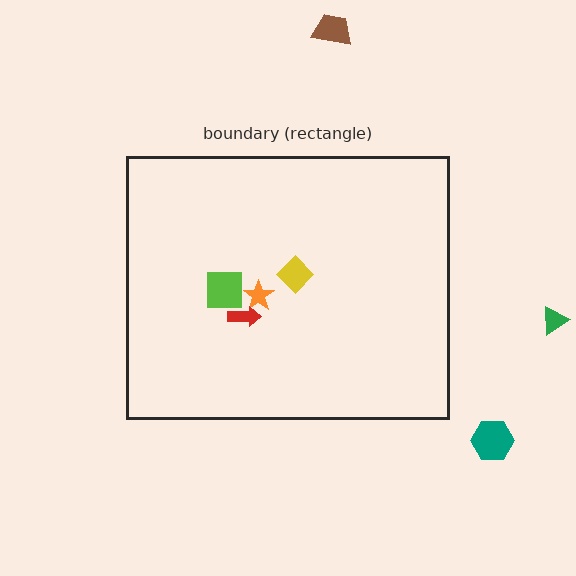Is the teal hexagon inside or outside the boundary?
Outside.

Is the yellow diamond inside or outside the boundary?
Inside.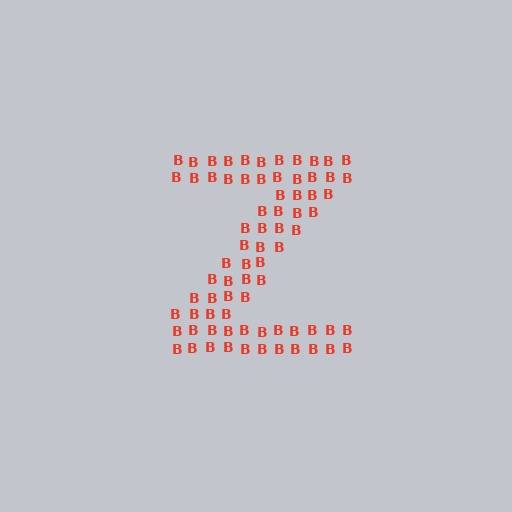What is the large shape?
The large shape is the letter Z.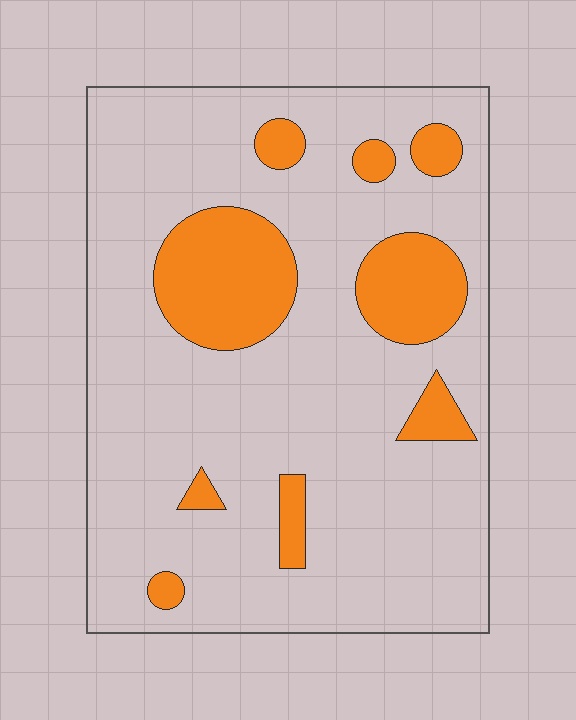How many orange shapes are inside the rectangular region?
9.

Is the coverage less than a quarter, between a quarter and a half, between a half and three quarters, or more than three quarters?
Less than a quarter.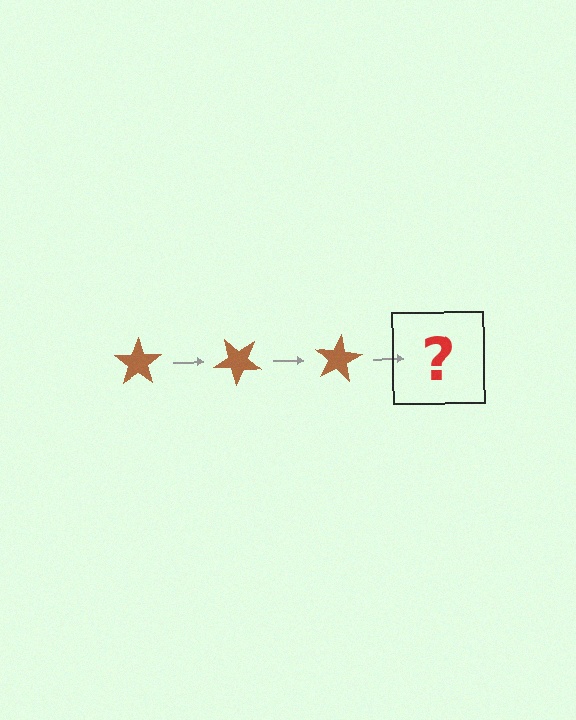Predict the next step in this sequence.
The next step is a brown star rotated 120 degrees.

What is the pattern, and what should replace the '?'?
The pattern is that the star rotates 40 degrees each step. The '?' should be a brown star rotated 120 degrees.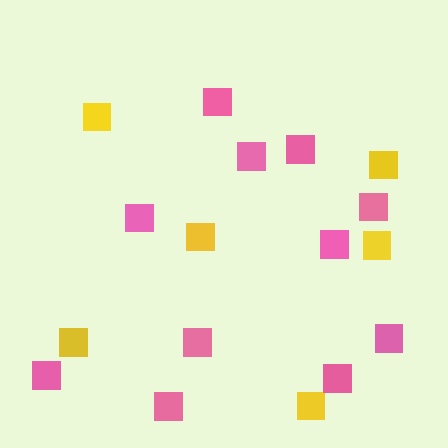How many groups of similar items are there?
There are 2 groups: one group of yellow squares (6) and one group of pink squares (11).